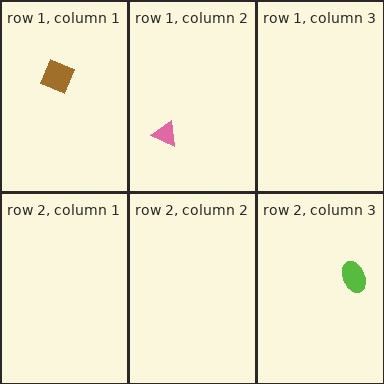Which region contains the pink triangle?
The row 1, column 2 region.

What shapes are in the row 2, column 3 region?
The lime ellipse.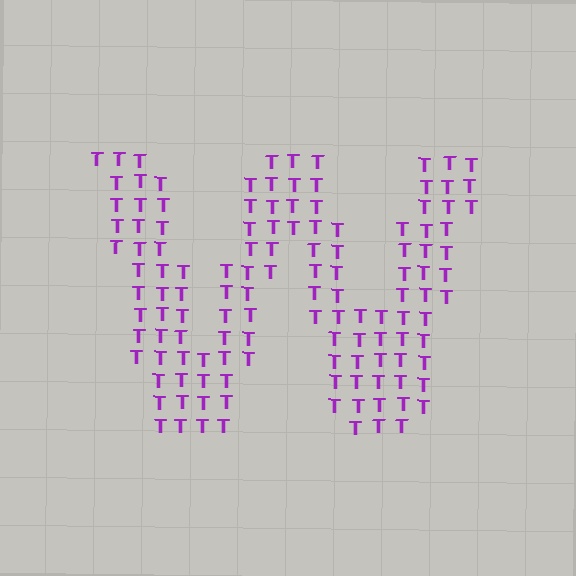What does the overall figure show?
The overall figure shows the letter W.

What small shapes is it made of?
It is made of small letter T's.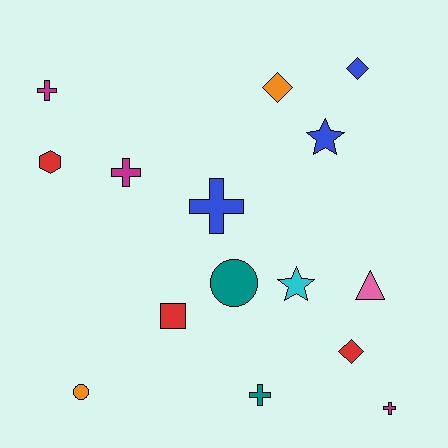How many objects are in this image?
There are 15 objects.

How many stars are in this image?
There are 2 stars.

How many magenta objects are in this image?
There are 3 magenta objects.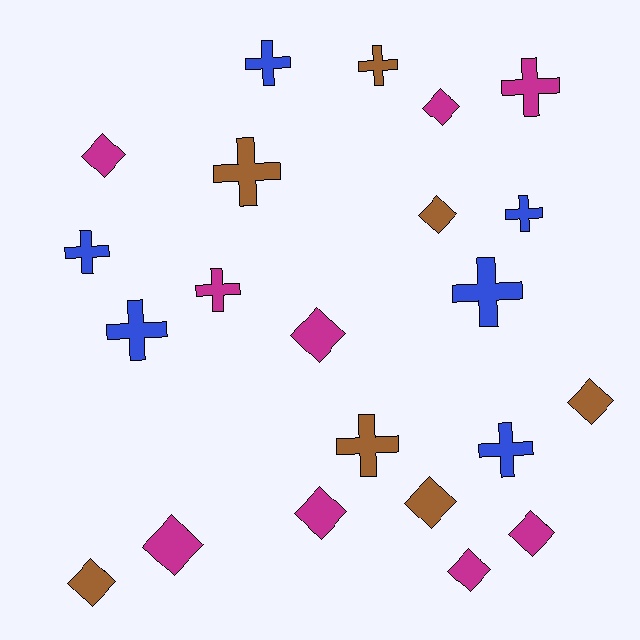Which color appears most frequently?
Magenta, with 9 objects.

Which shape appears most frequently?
Cross, with 11 objects.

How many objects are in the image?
There are 22 objects.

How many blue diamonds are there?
There are no blue diamonds.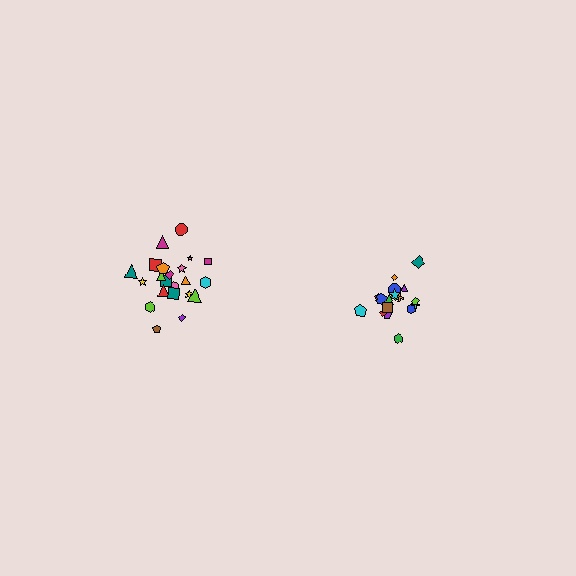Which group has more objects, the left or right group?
The left group.